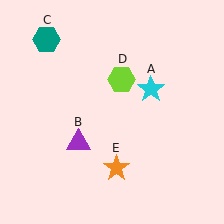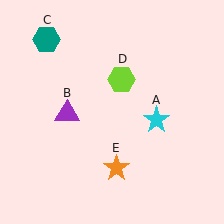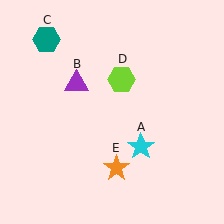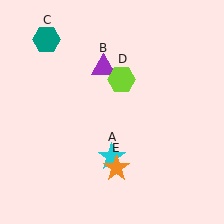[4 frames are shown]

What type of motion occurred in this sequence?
The cyan star (object A), purple triangle (object B) rotated clockwise around the center of the scene.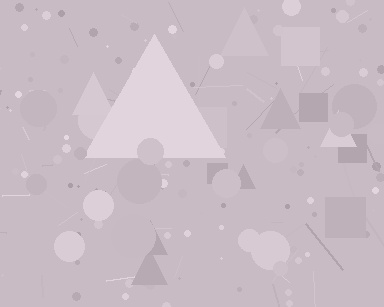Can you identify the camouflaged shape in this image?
The camouflaged shape is a triangle.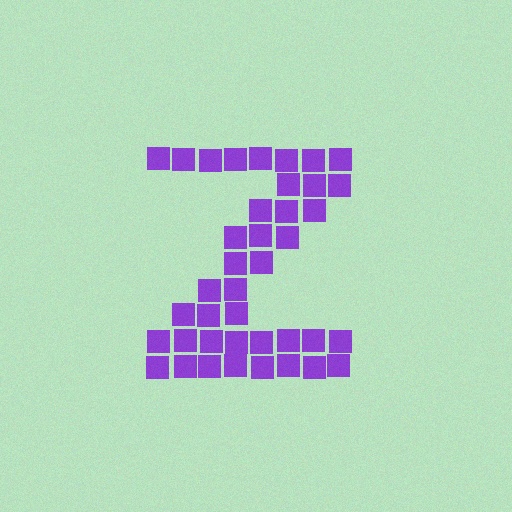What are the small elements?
The small elements are squares.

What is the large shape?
The large shape is the letter Z.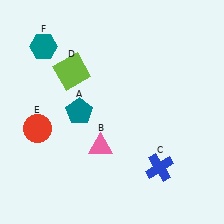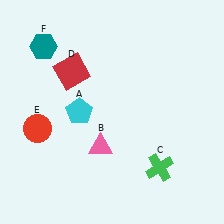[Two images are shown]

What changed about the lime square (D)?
In Image 1, D is lime. In Image 2, it changed to red.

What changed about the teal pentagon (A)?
In Image 1, A is teal. In Image 2, it changed to cyan.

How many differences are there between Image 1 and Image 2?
There are 3 differences between the two images.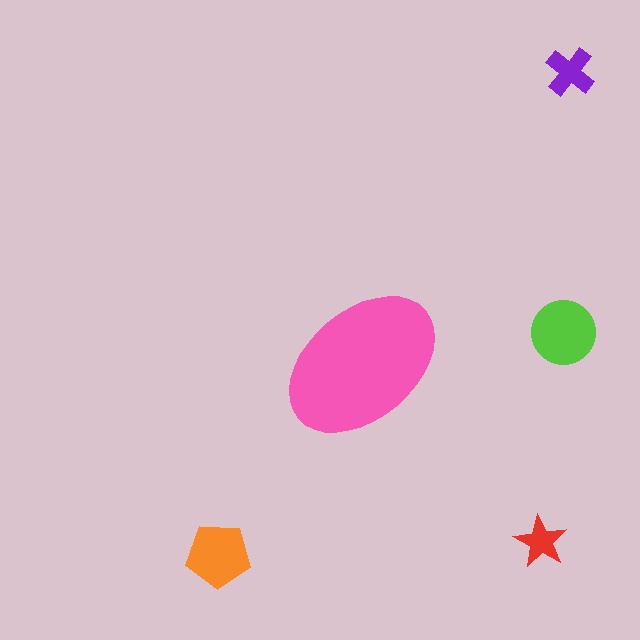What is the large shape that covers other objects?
A pink ellipse.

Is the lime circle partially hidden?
No, the lime circle is fully visible.